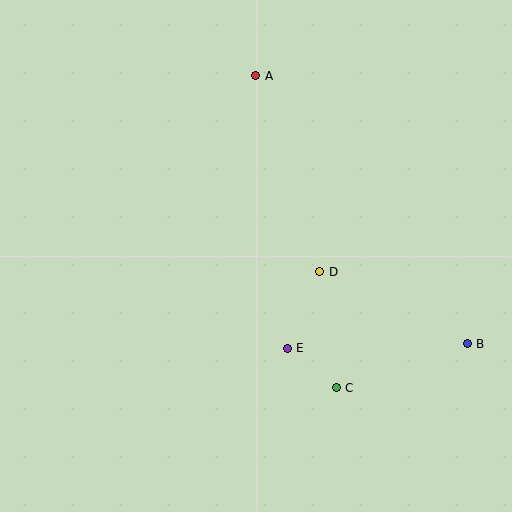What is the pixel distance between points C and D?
The distance between C and D is 117 pixels.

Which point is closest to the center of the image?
Point D at (320, 272) is closest to the center.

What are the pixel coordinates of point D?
Point D is at (320, 272).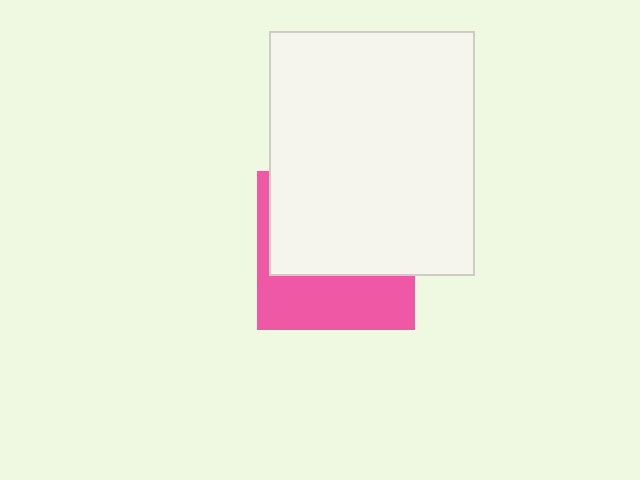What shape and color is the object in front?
The object in front is a white rectangle.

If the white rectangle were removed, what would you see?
You would see the complete pink square.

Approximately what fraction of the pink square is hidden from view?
Roughly 61% of the pink square is hidden behind the white rectangle.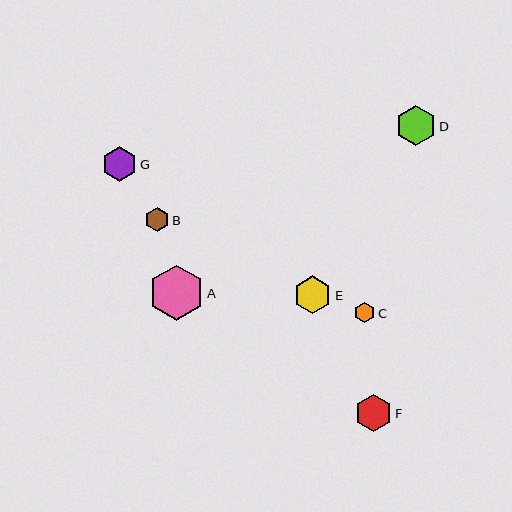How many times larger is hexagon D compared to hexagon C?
Hexagon D is approximately 2.0 times the size of hexagon C.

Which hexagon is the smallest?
Hexagon C is the smallest with a size of approximately 20 pixels.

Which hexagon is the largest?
Hexagon A is the largest with a size of approximately 55 pixels.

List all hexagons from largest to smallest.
From largest to smallest: A, D, E, F, G, B, C.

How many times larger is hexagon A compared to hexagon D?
Hexagon A is approximately 1.4 times the size of hexagon D.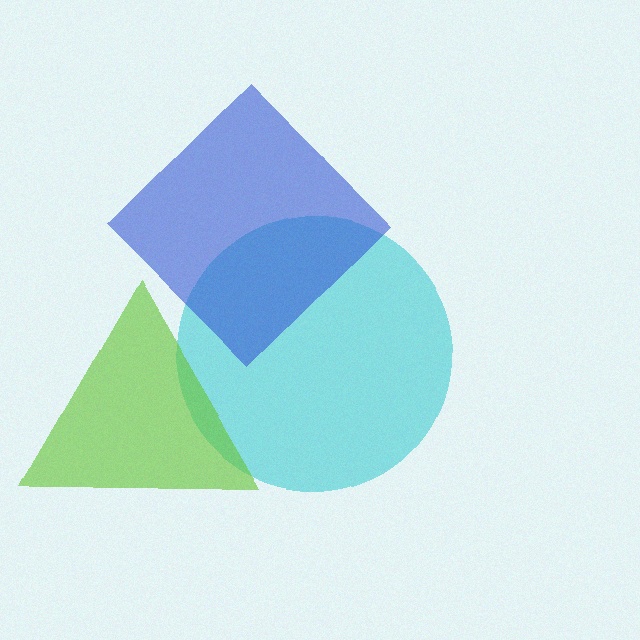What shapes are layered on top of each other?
The layered shapes are: a cyan circle, a blue diamond, a lime triangle.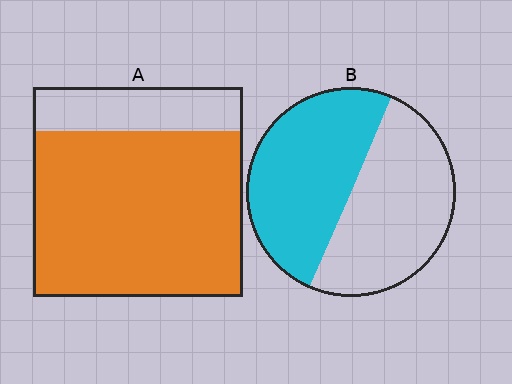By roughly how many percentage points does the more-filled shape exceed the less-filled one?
By roughly 30 percentage points (A over B).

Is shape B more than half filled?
Roughly half.